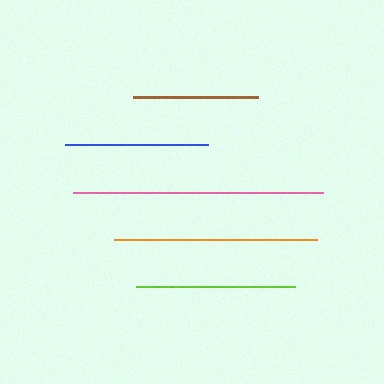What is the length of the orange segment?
The orange segment is approximately 203 pixels long.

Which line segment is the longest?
The pink line is the longest at approximately 250 pixels.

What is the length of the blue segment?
The blue segment is approximately 142 pixels long.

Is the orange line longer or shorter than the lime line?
The orange line is longer than the lime line.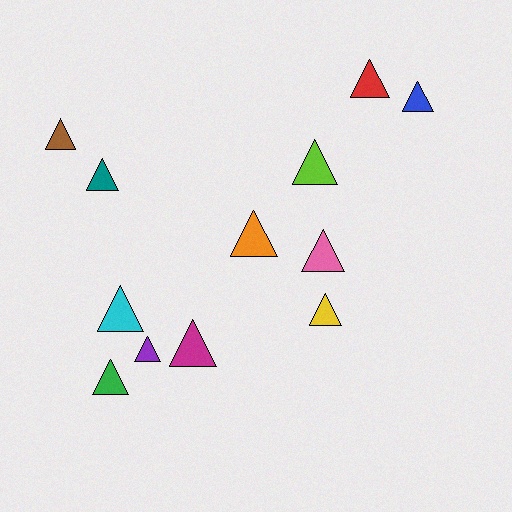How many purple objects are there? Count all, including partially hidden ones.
There is 1 purple object.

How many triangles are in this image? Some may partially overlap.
There are 12 triangles.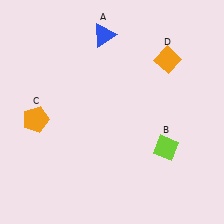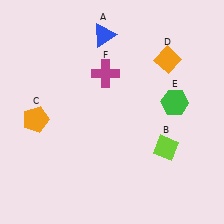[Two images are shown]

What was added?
A green hexagon (E), a magenta cross (F) were added in Image 2.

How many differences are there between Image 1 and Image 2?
There are 2 differences between the two images.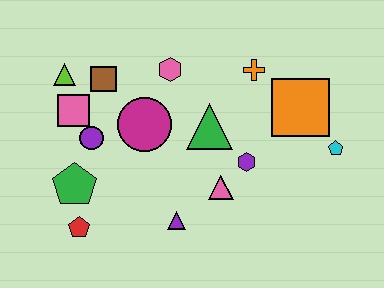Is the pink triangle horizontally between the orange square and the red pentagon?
Yes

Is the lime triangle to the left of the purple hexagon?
Yes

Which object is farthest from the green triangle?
The red pentagon is farthest from the green triangle.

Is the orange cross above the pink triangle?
Yes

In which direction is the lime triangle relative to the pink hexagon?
The lime triangle is to the left of the pink hexagon.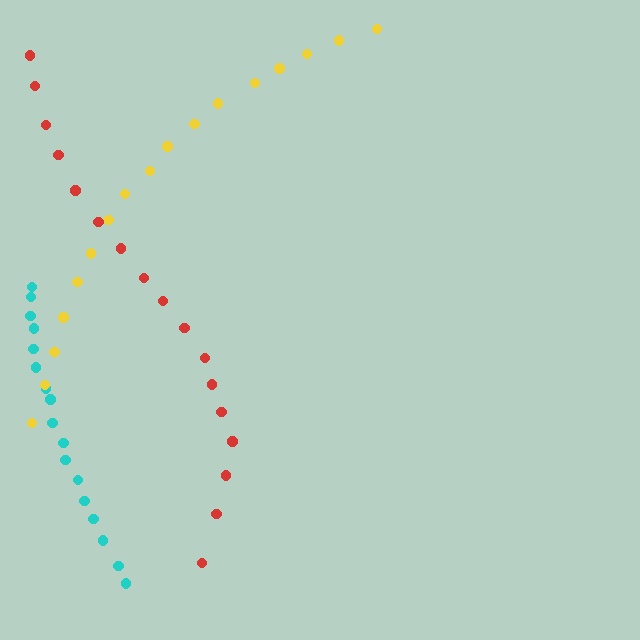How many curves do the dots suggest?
There are 3 distinct paths.